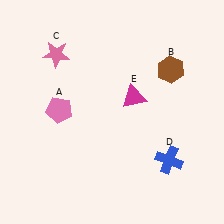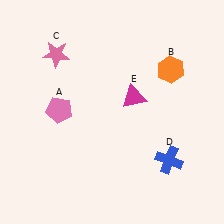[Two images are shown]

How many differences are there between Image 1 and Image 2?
There is 1 difference between the two images.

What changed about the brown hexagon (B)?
In Image 1, B is brown. In Image 2, it changed to orange.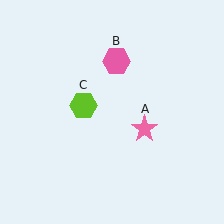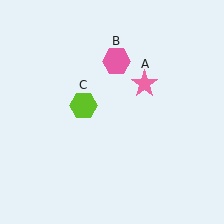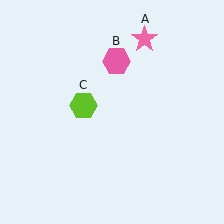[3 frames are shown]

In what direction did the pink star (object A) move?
The pink star (object A) moved up.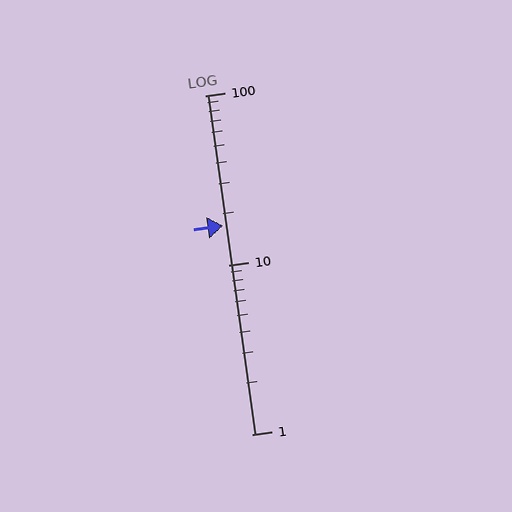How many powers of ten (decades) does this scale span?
The scale spans 2 decades, from 1 to 100.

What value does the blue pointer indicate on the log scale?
The pointer indicates approximately 17.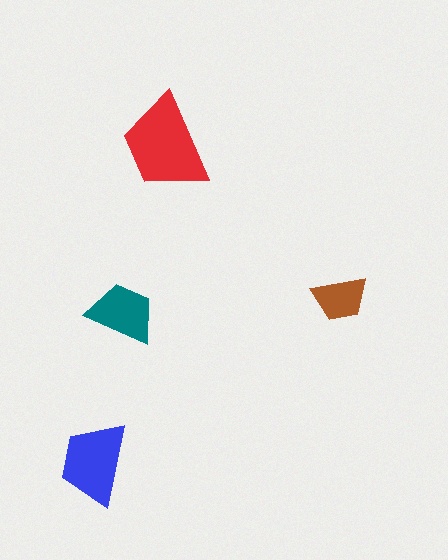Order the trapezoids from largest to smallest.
the red one, the blue one, the teal one, the brown one.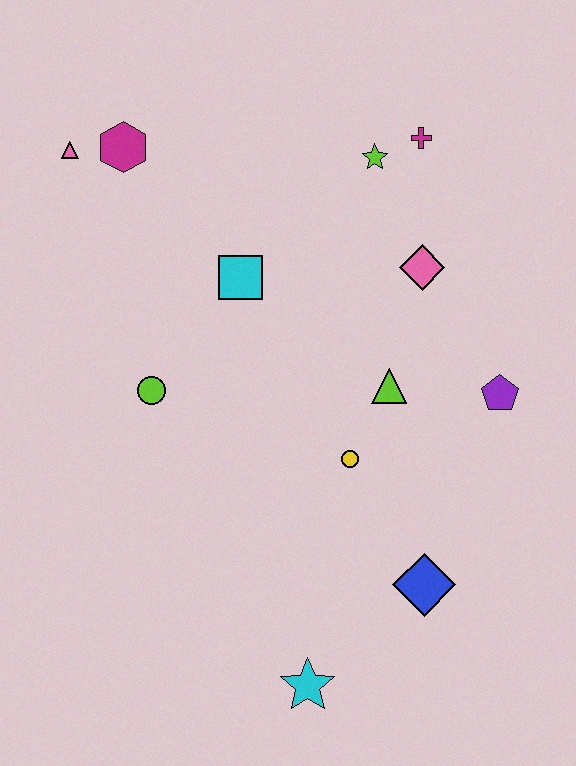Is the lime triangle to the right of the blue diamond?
No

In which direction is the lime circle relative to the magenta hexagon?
The lime circle is below the magenta hexagon.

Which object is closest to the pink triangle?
The magenta hexagon is closest to the pink triangle.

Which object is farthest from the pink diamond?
The cyan star is farthest from the pink diamond.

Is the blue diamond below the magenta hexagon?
Yes